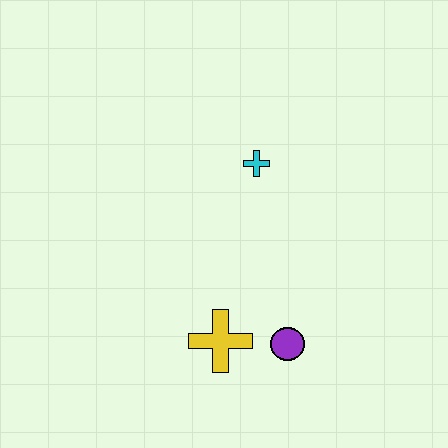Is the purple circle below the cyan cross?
Yes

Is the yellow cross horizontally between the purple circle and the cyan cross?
No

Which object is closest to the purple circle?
The yellow cross is closest to the purple circle.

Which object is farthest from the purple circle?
The cyan cross is farthest from the purple circle.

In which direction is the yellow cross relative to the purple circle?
The yellow cross is to the left of the purple circle.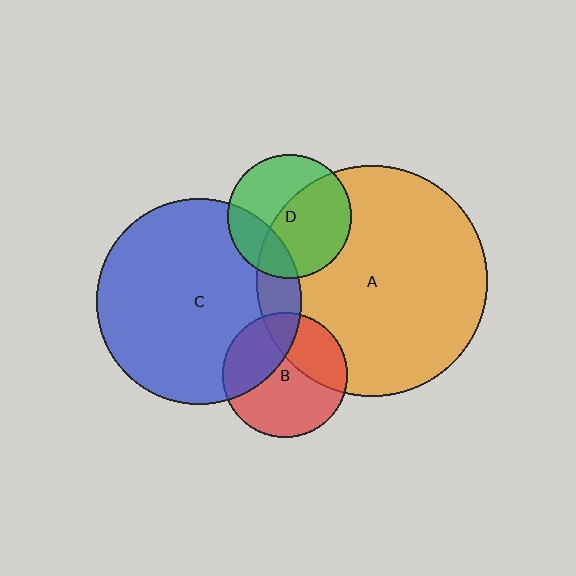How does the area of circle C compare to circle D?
Approximately 2.7 times.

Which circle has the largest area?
Circle A (orange).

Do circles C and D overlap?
Yes.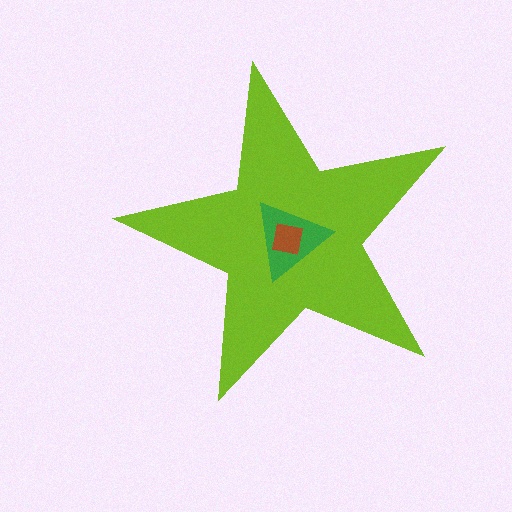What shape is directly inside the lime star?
The green triangle.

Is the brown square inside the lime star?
Yes.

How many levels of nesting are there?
3.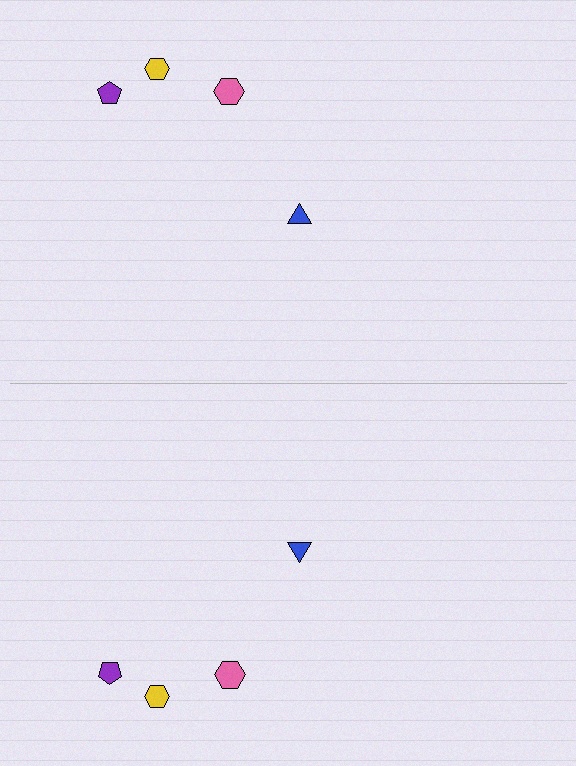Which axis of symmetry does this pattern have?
The pattern has a horizontal axis of symmetry running through the center of the image.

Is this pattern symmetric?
Yes, this pattern has bilateral (reflection) symmetry.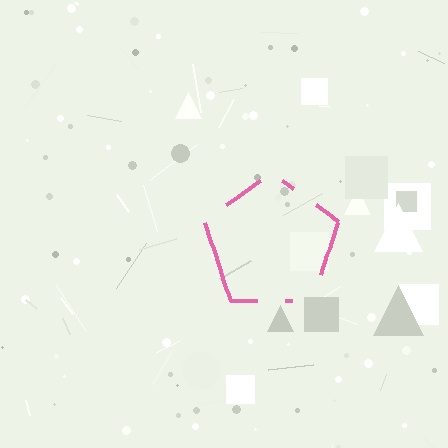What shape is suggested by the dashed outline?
The dashed outline suggests a pentagon.